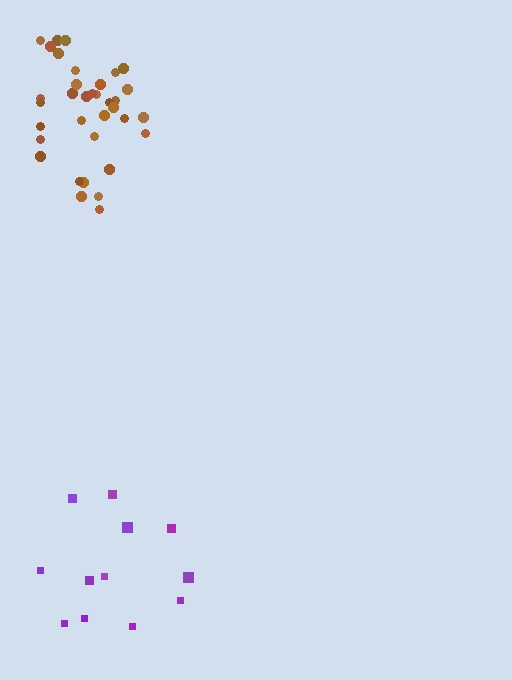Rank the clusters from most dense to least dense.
brown, purple.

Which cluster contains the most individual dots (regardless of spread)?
Brown (35).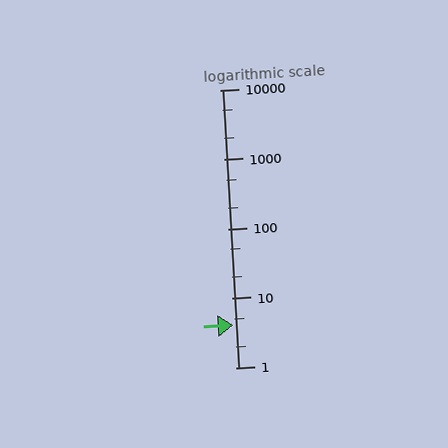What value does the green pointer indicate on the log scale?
The pointer indicates approximately 4.1.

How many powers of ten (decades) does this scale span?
The scale spans 4 decades, from 1 to 10000.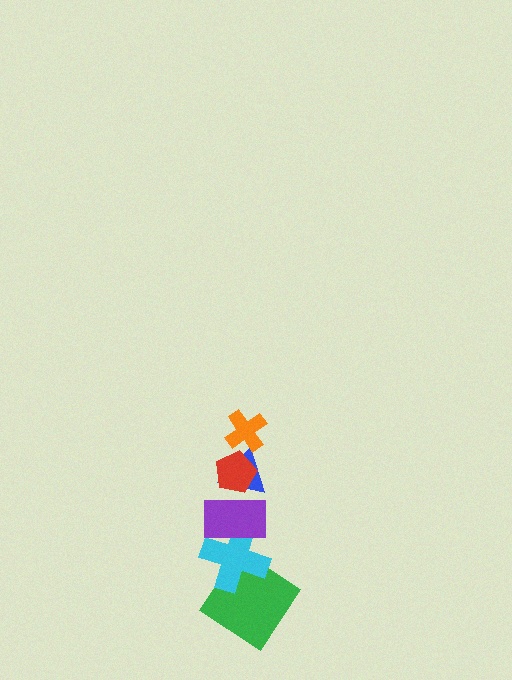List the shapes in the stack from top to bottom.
From top to bottom: the orange cross, the red pentagon, the blue triangle, the purple rectangle, the cyan cross, the green diamond.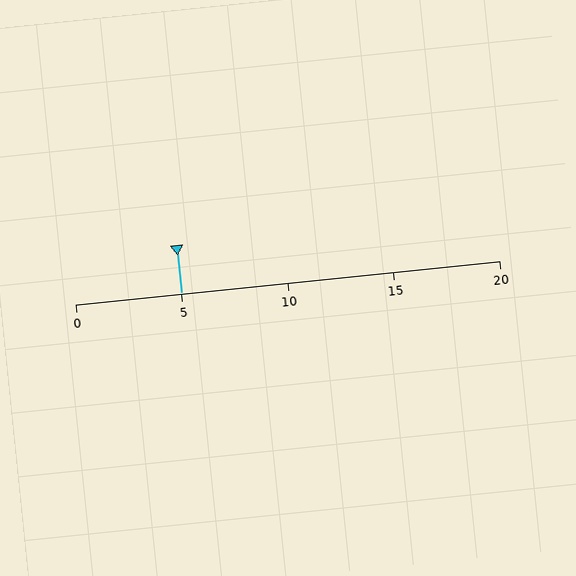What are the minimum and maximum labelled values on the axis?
The axis runs from 0 to 20.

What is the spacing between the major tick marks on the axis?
The major ticks are spaced 5 apart.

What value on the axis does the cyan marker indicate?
The marker indicates approximately 5.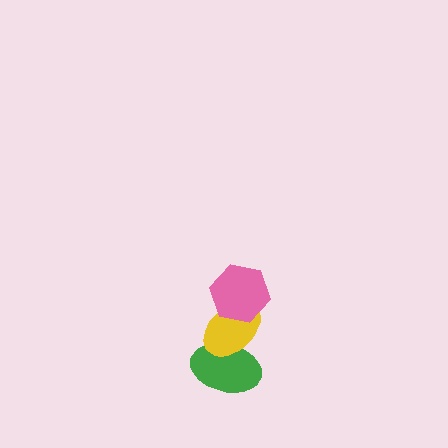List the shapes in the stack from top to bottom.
From top to bottom: the pink hexagon, the yellow ellipse, the green ellipse.